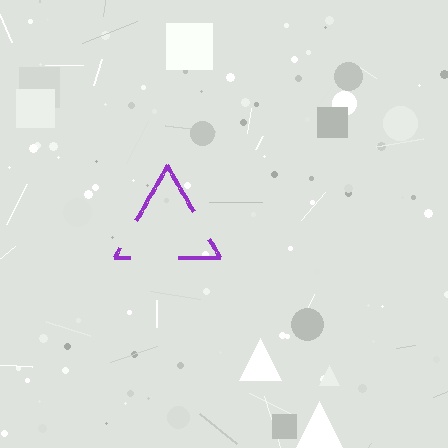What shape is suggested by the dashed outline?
The dashed outline suggests a triangle.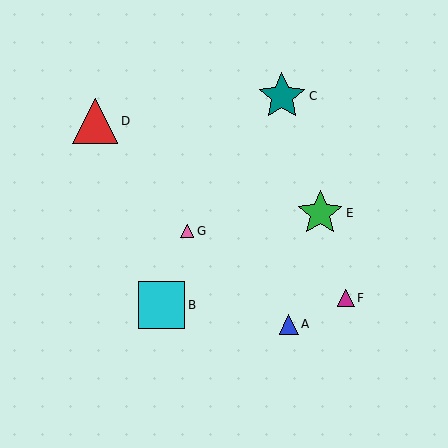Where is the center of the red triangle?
The center of the red triangle is at (95, 121).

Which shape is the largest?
The teal star (labeled C) is the largest.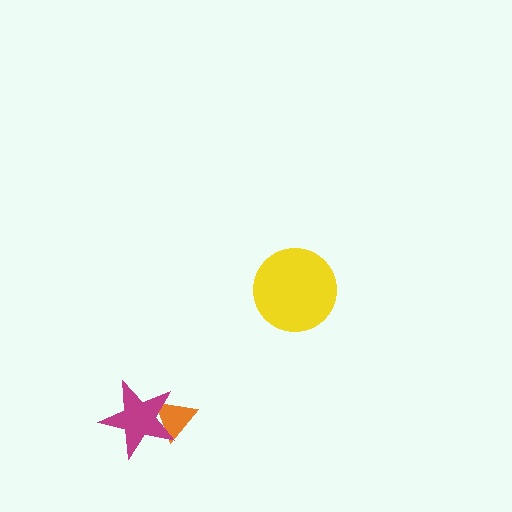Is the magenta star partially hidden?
No, no other shape covers it.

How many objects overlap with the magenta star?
1 object overlaps with the magenta star.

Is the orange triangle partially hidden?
Yes, it is partially covered by another shape.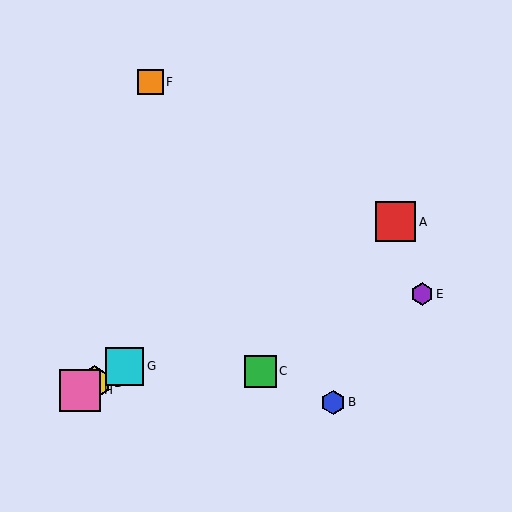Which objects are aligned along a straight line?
Objects A, D, G, H are aligned along a straight line.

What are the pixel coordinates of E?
Object E is at (422, 294).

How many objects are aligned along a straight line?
4 objects (A, D, G, H) are aligned along a straight line.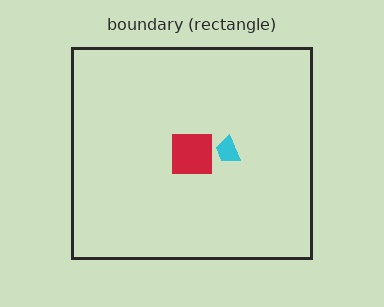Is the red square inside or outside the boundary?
Inside.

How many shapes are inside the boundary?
2 inside, 0 outside.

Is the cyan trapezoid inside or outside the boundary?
Inside.